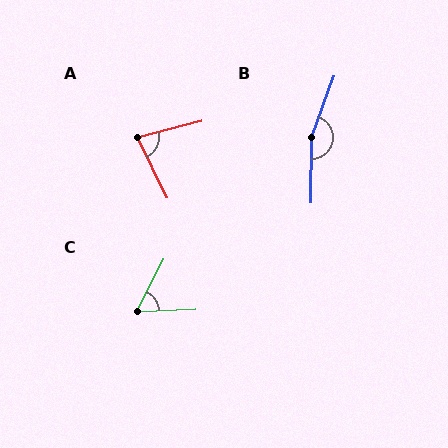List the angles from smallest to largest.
C (61°), A (78°), B (161°).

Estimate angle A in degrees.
Approximately 78 degrees.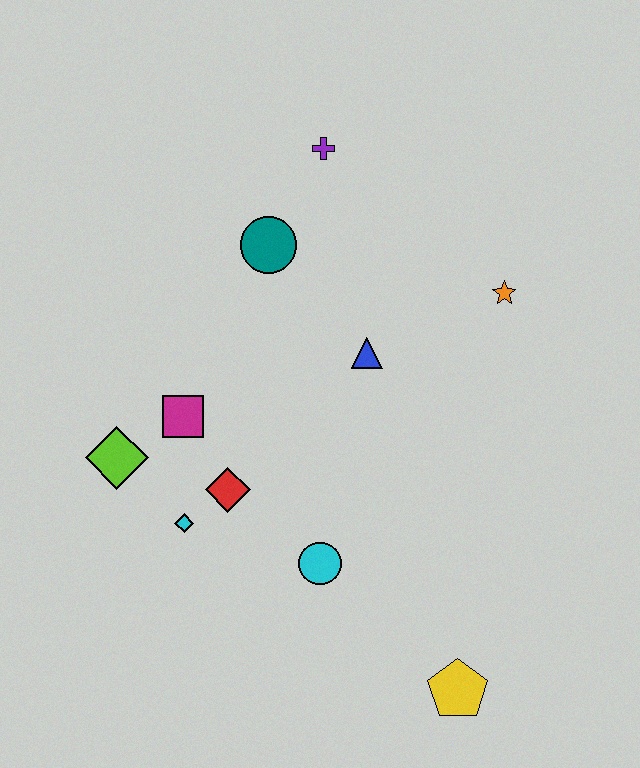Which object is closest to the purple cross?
The teal circle is closest to the purple cross.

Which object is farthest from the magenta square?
The yellow pentagon is farthest from the magenta square.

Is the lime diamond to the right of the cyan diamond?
No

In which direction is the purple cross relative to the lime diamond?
The purple cross is above the lime diamond.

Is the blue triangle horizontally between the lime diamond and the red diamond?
No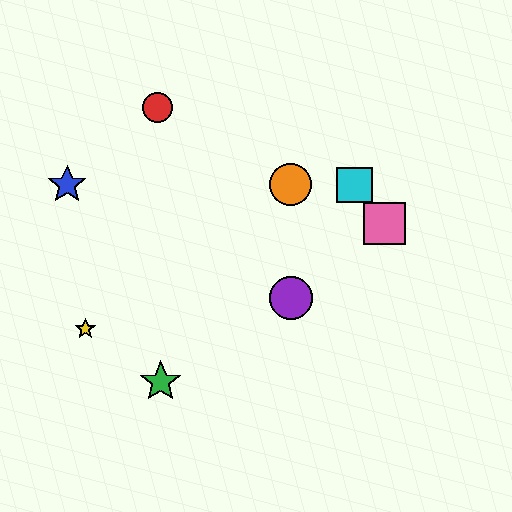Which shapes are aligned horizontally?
The blue star, the orange circle, the cyan square are aligned horizontally.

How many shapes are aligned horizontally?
3 shapes (the blue star, the orange circle, the cyan square) are aligned horizontally.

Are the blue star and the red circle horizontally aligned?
No, the blue star is at y≈185 and the red circle is at y≈108.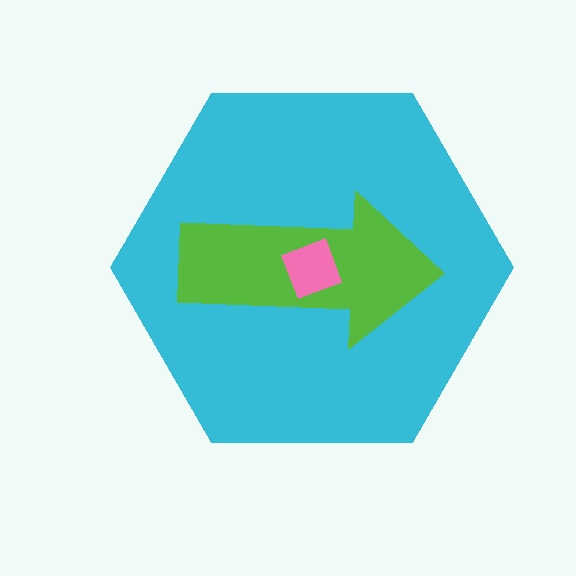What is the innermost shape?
The pink square.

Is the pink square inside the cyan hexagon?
Yes.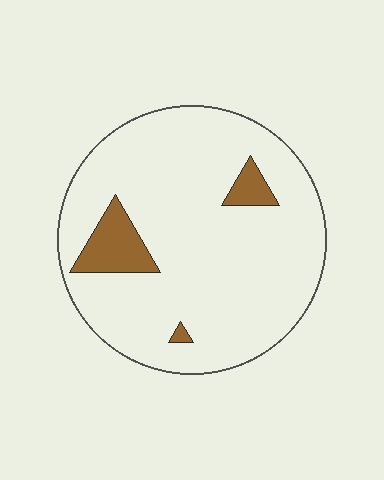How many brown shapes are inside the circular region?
3.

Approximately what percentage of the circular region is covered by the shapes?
Approximately 10%.